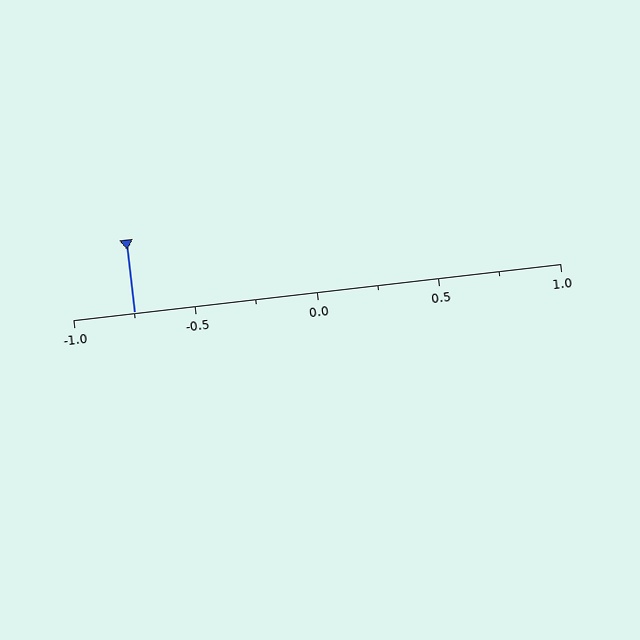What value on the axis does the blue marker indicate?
The marker indicates approximately -0.75.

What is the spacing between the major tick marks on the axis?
The major ticks are spaced 0.5 apart.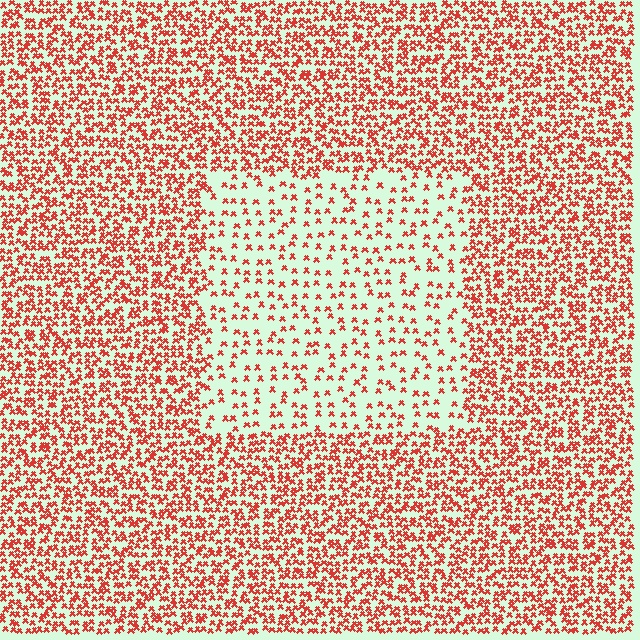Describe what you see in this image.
The image contains small red elements arranged at two different densities. A rectangle-shaped region is visible where the elements are less densely packed than the surrounding area.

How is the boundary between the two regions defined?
The boundary is defined by a change in element density (approximately 2.6x ratio). All elements are the same color, size, and shape.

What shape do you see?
I see a rectangle.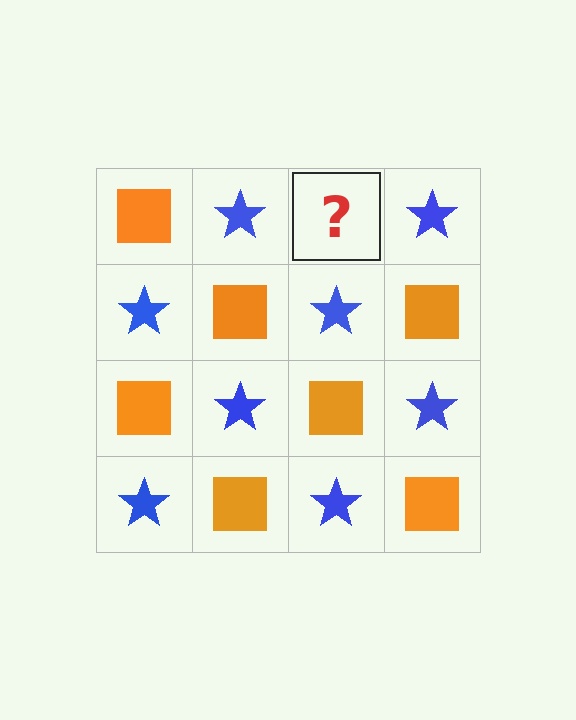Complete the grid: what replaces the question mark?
The question mark should be replaced with an orange square.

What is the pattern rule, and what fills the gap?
The rule is that it alternates orange square and blue star in a checkerboard pattern. The gap should be filled with an orange square.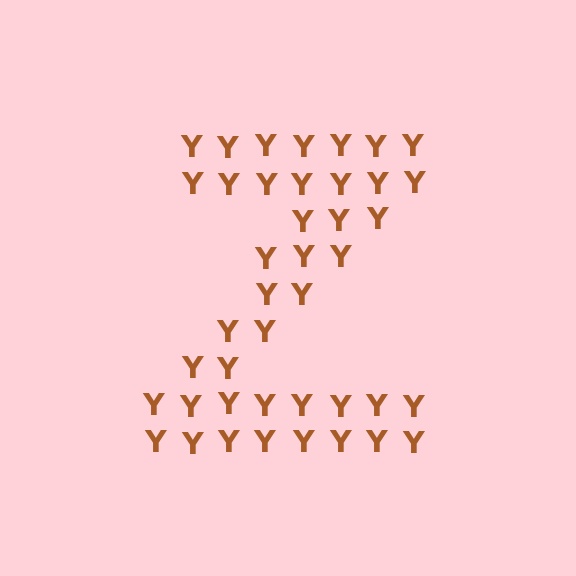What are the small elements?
The small elements are letter Y's.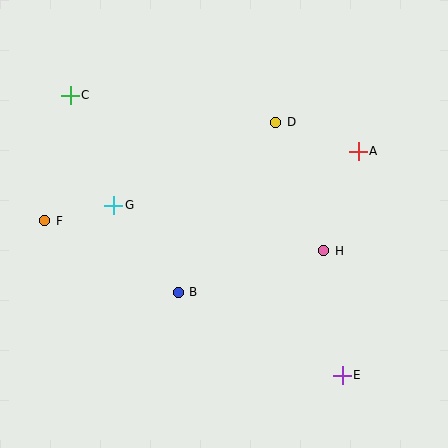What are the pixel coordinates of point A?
Point A is at (358, 151).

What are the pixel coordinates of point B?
Point B is at (178, 292).